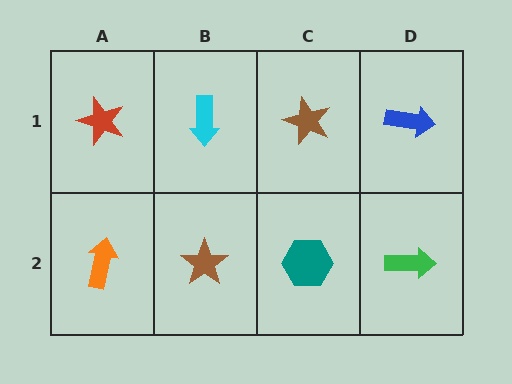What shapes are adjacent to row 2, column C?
A brown star (row 1, column C), a brown star (row 2, column B), a green arrow (row 2, column D).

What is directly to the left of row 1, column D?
A brown star.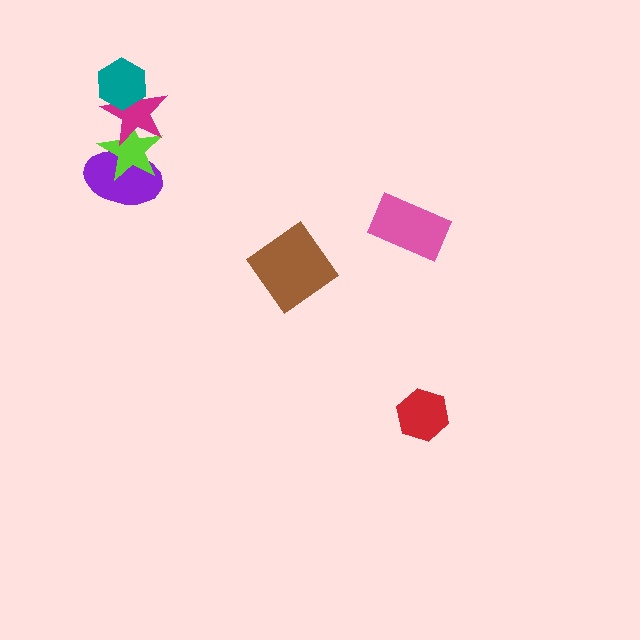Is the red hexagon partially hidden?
No, no other shape covers it.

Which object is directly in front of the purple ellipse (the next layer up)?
The lime star is directly in front of the purple ellipse.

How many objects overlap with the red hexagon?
0 objects overlap with the red hexagon.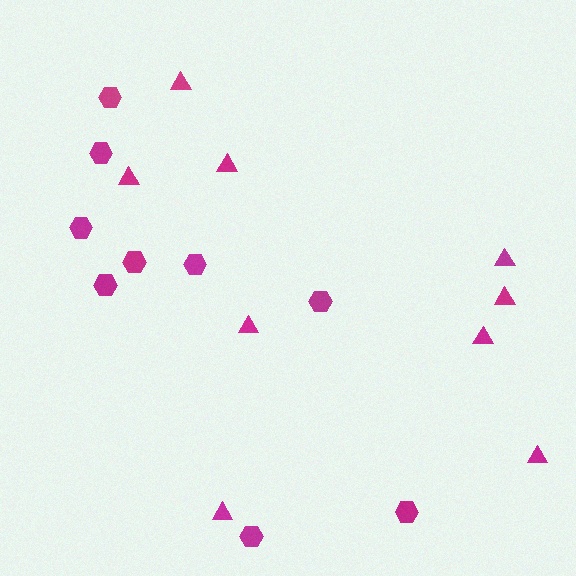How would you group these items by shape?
There are 2 groups: one group of triangles (9) and one group of hexagons (9).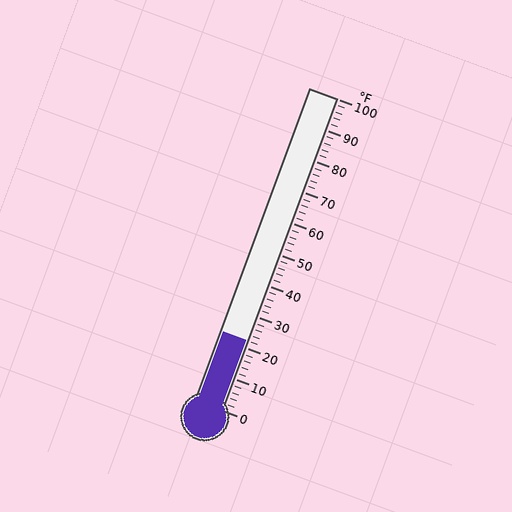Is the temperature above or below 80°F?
The temperature is below 80°F.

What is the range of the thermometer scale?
The thermometer scale ranges from 0°F to 100°F.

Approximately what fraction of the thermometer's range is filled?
The thermometer is filled to approximately 20% of its range.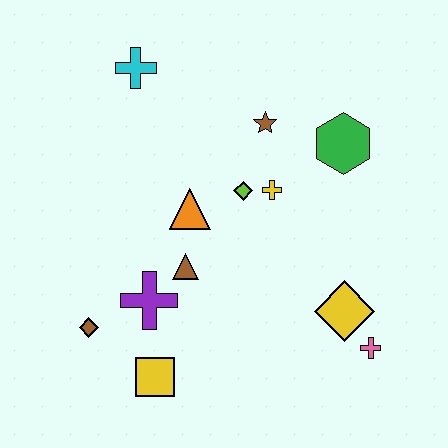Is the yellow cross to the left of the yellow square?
No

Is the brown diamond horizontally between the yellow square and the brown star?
No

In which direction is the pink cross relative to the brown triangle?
The pink cross is to the right of the brown triangle.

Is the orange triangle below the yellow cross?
Yes